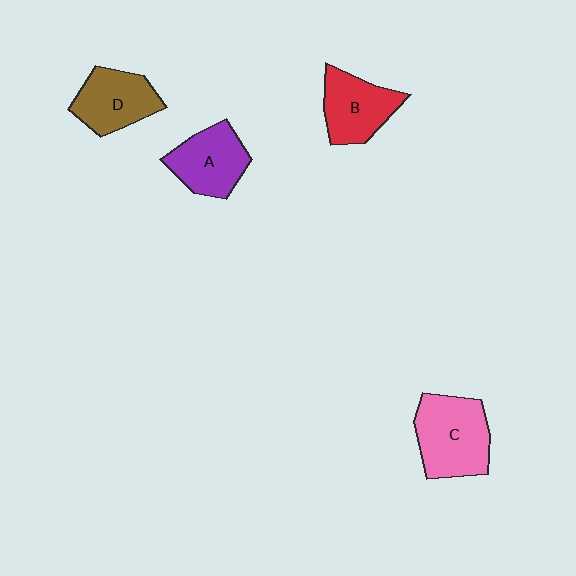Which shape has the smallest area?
Shape D (brown).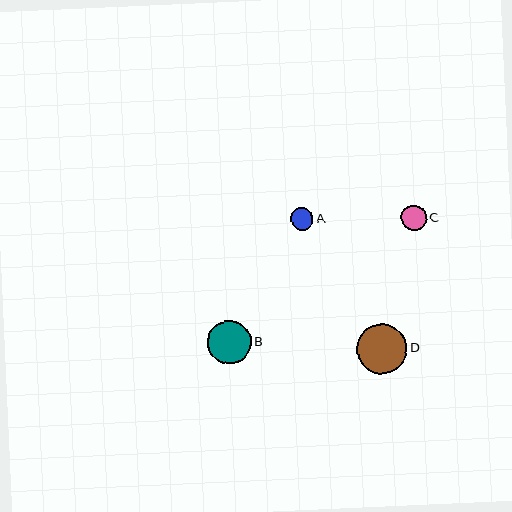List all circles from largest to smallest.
From largest to smallest: D, B, C, A.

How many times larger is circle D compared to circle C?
Circle D is approximately 2.0 times the size of circle C.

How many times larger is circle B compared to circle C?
Circle B is approximately 1.7 times the size of circle C.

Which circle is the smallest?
Circle A is the smallest with a size of approximately 22 pixels.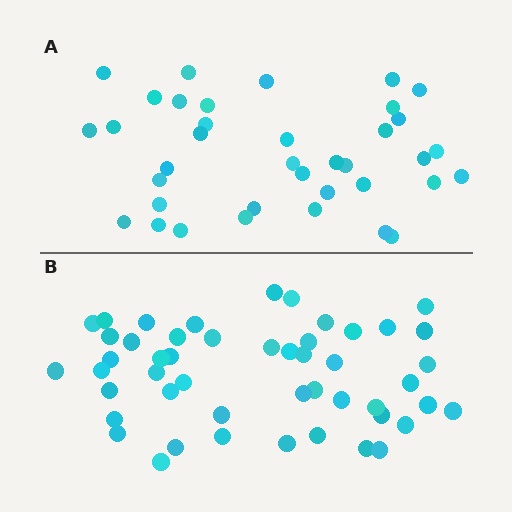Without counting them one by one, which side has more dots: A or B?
Region B (the bottom region) has more dots.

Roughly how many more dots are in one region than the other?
Region B has roughly 12 or so more dots than region A.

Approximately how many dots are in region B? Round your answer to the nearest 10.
About 50 dots. (The exact count is 49, which rounds to 50.)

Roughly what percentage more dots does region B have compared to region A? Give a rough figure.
About 30% more.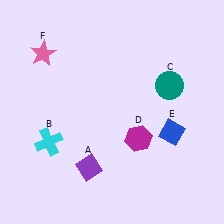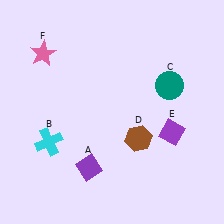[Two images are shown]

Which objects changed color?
D changed from magenta to brown. E changed from blue to purple.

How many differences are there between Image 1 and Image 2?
There are 2 differences between the two images.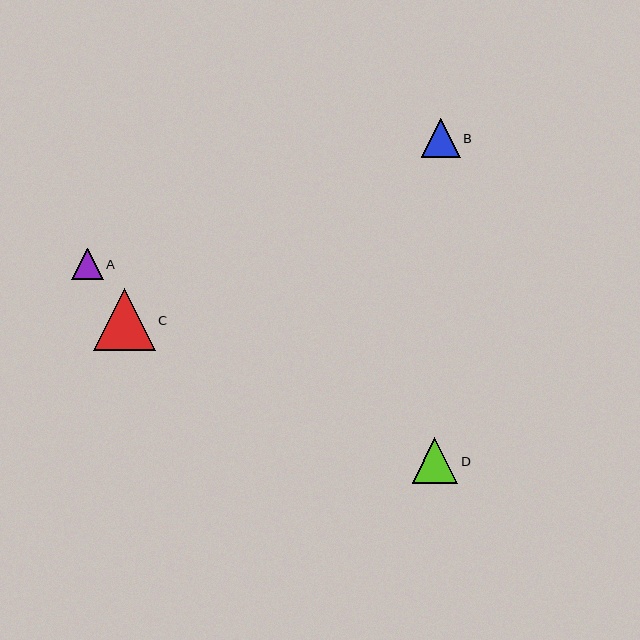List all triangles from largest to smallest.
From largest to smallest: C, D, B, A.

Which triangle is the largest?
Triangle C is the largest with a size of approximately 62 pixels.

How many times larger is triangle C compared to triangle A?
Triangle C is approximately 2.0 times the size of triangle A.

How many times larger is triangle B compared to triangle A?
Triangle B is approximately 1.2 times the size of triangle A.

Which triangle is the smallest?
Triangle A is the smallest with a size of approximately 32 pixels.